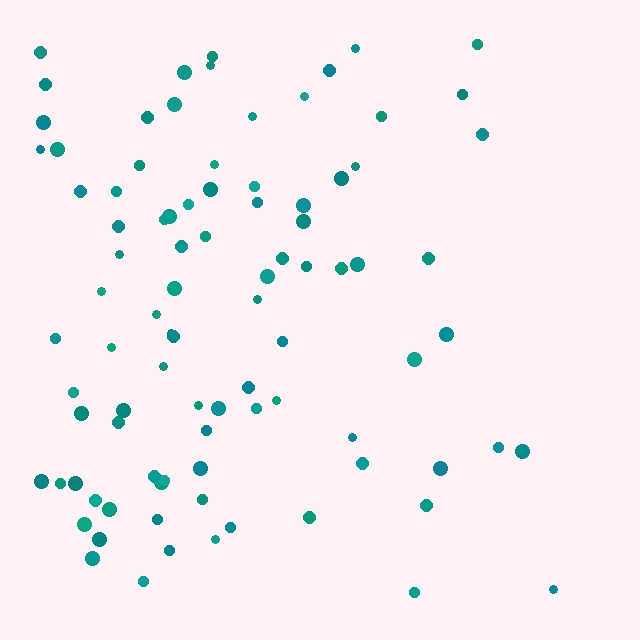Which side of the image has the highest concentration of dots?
The left.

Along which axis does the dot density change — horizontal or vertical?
Horizontal.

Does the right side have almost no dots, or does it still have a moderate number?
Still a moderate number, just noticeably fewer than the left.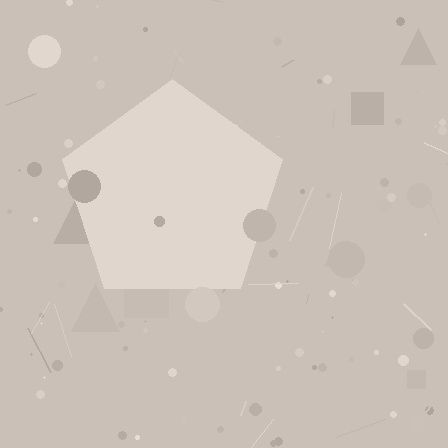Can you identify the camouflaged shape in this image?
The camouflaged shape is a pentagon.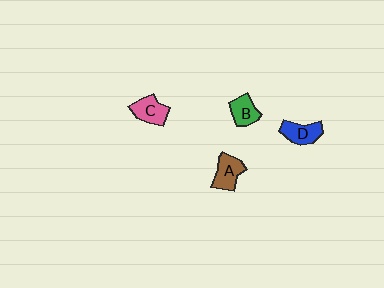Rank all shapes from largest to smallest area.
From largest to smallest: A (brown), D (blue), C (pink), B (green).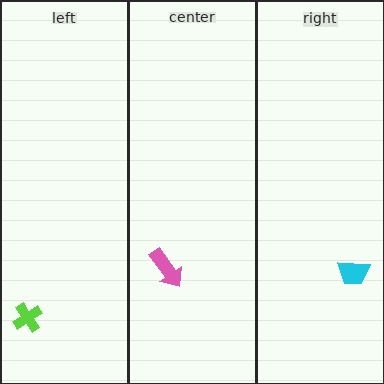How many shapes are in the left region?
1.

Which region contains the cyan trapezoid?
The right region.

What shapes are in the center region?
The pink arrow.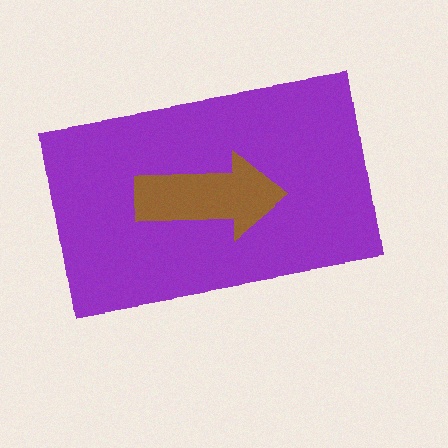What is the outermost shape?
The purple rectangle.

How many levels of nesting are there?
2.